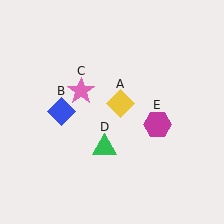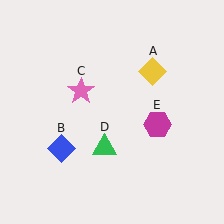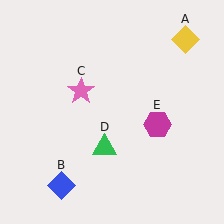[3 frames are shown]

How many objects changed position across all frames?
2 objects changed position: yellow diamond (object A), blue diamond (object B).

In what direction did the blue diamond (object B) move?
The blue diamond (object B) moved down.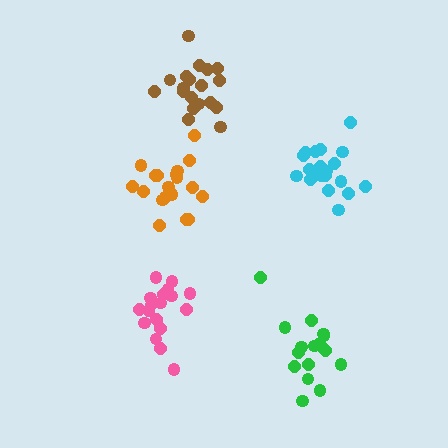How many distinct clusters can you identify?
There are 5 distinct clusters.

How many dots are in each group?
Group 1: 17 dots, Group 2: 20 dots, Group 3: 20 dots, Group 4: 18 dots, Group 5: 19 dots (94 total).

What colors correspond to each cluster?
The clusters are colored: green, cyan, orange, pink, brown.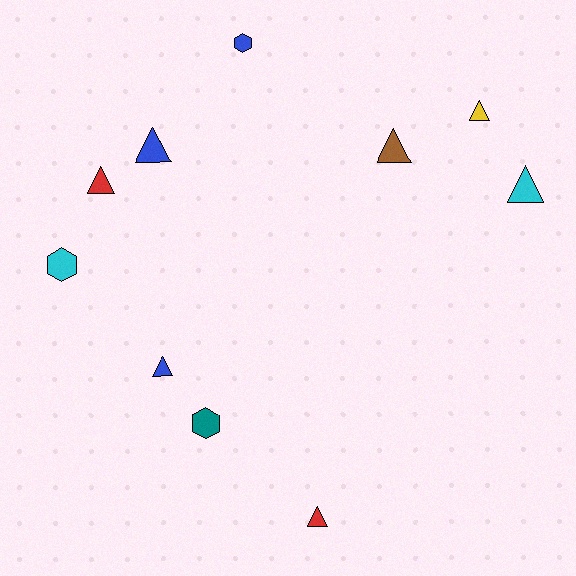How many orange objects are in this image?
There are no orange objects.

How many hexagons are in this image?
There are 3 hexagons.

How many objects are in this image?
There are 10 objects.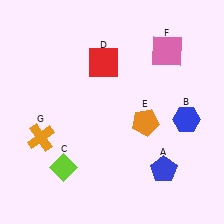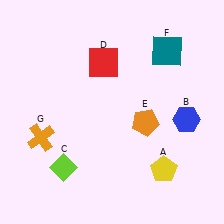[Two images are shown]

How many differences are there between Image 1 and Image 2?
There are 2 differences between the two images.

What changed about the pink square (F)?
In Image 1, F is pink. In Image 2, it changed to teal.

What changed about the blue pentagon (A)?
In Image 1, A is blue. In Image 2, it changed to yellow.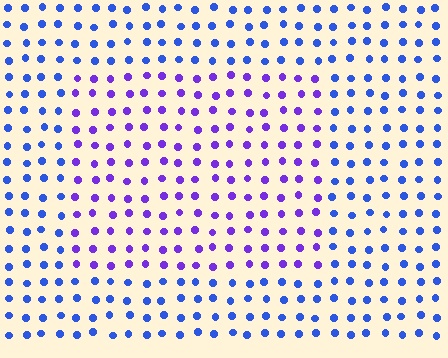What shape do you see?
I see a rectangle.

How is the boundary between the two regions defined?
The boundary is defined purely by a slight shift in hue (about 39 degrees). Spacing, size, and orientation are identical on both sides.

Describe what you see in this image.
The image is filled with small blue elements in a uniform arrangement. A rectangle-shaped region is visible where the elements are tinted to a slightly different hue, forming a subtle color boundary.